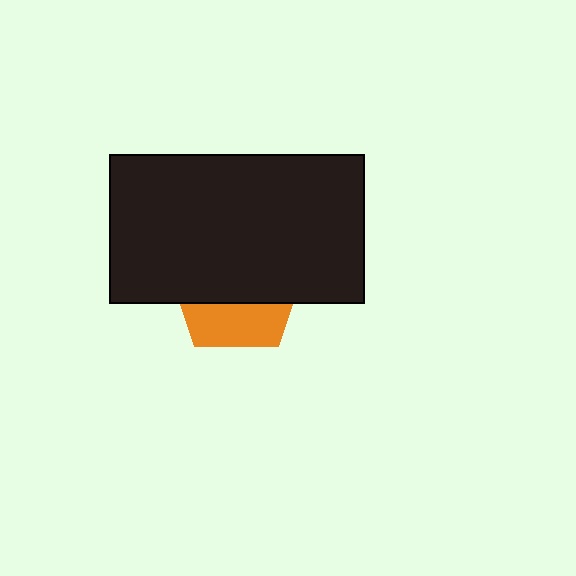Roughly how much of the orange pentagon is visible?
A small part of it is visible (roughly 34%).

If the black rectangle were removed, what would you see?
You would see the complete orange pentagon.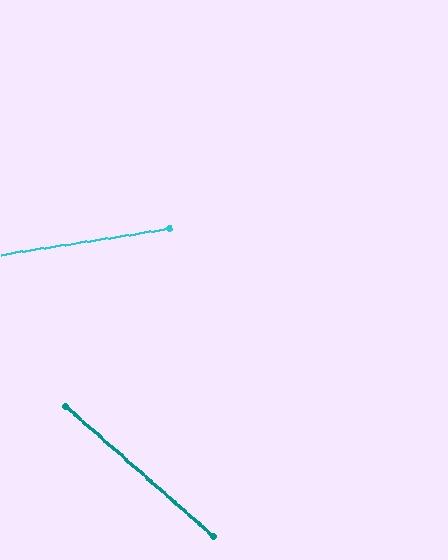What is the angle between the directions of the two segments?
Approximately 50 degrees.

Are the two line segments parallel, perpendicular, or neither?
Neither parallel nor perpendicular — they differ by about 50°.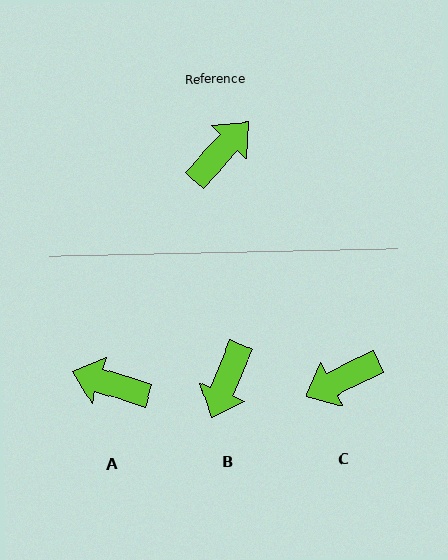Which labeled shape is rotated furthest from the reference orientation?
B, about 160 degrees away.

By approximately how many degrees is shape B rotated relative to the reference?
Approximately 160 degrees clockwise.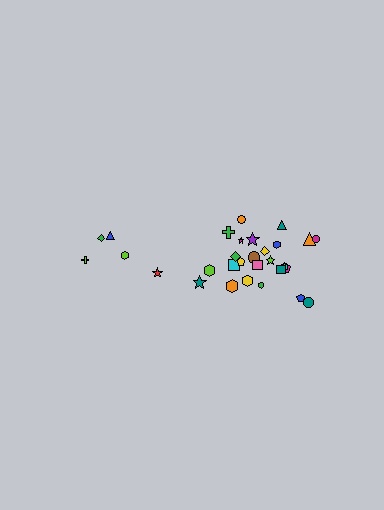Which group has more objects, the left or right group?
The right group.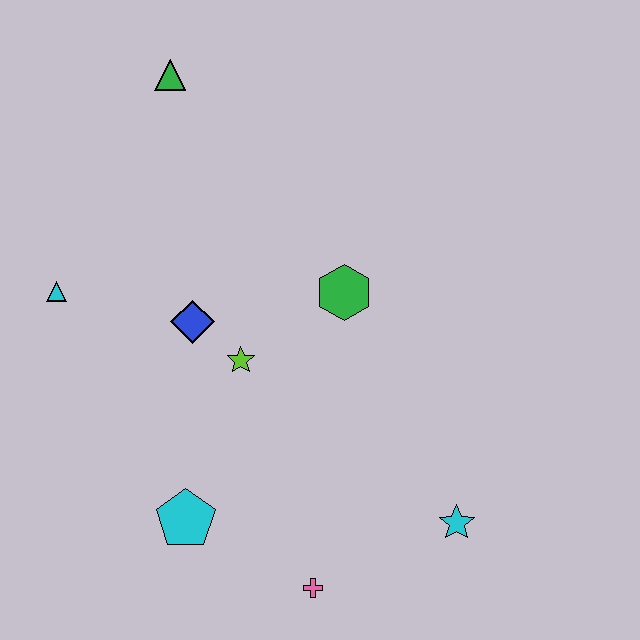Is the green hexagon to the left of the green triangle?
No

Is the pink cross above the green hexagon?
No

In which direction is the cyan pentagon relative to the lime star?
The cyan pentagon is below the lime star.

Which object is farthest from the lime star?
The green triangle is farthest from the lime star.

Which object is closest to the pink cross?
The cyan pentagon is closest to the pink cross.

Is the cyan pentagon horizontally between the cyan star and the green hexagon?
No